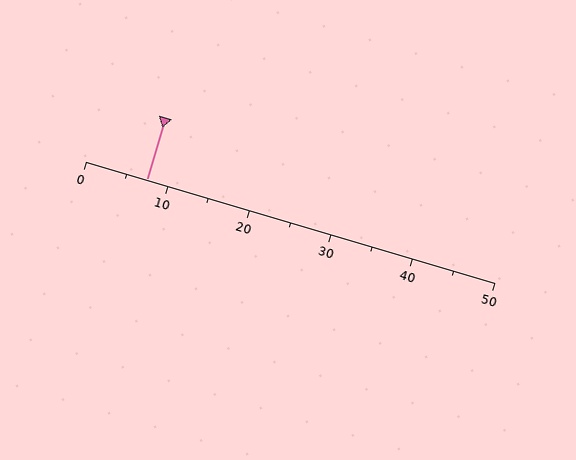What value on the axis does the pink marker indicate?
The marker indicates approximately 7.5.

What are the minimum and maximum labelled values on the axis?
The axis runs from 0 to 50.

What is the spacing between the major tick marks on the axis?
The major ticks are spaced 10 apart.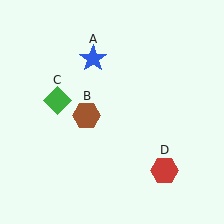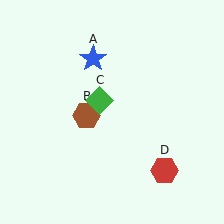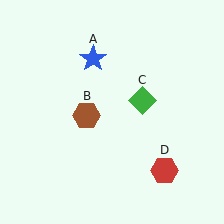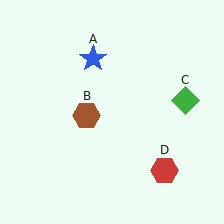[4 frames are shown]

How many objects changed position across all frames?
1 object changed position: green diamond (object C).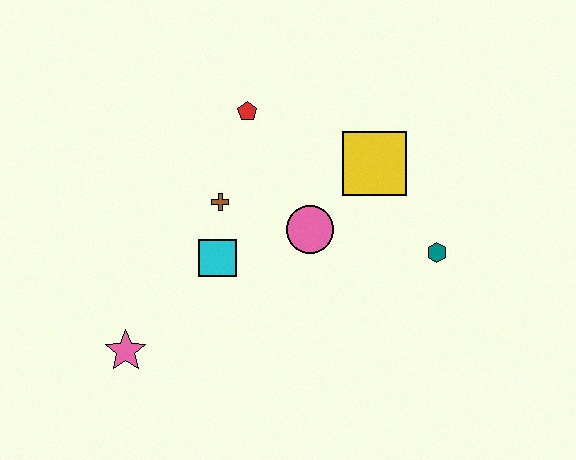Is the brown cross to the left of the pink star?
No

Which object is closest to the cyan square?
The brown cross is closest to the cyan square.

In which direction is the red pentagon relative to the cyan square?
The red pentagon is above the cyan square.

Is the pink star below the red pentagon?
Yes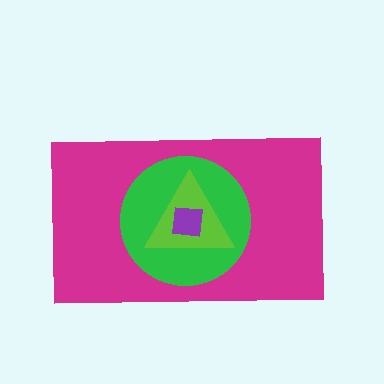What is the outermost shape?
The magenta rectangle.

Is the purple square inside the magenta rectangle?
Yes.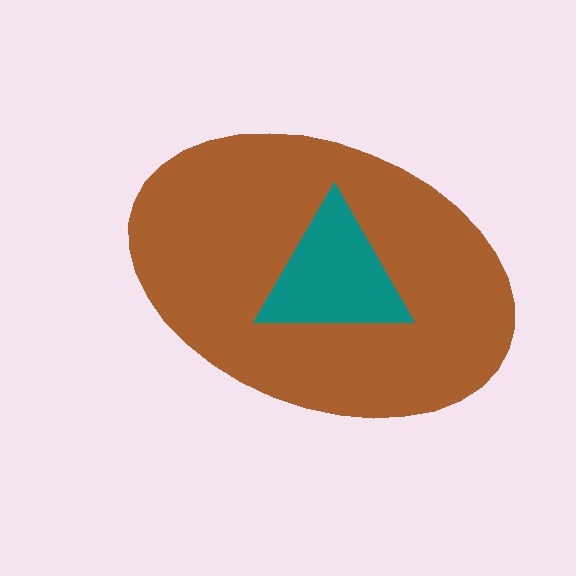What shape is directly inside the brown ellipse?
The teal triangle.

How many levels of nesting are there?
2.